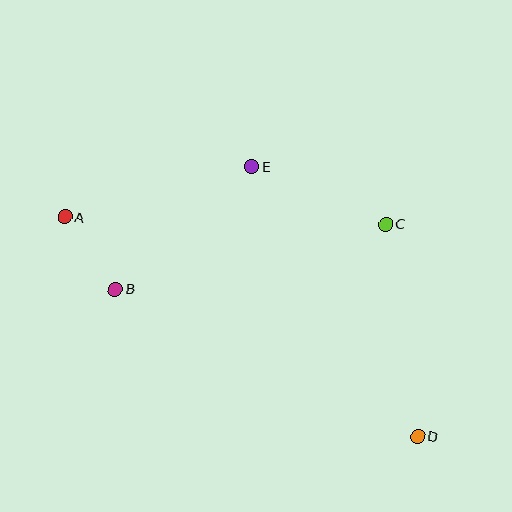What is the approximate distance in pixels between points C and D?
The distance between C and D is approximately 215 pixels.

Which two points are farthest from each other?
Points A and D are farthest from each other.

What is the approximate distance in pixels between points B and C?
The distance between B and C is approximately 278 pixels.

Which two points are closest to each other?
Points A and B are closest to each other.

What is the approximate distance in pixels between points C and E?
The distance between C and E is approximately 145 pixels.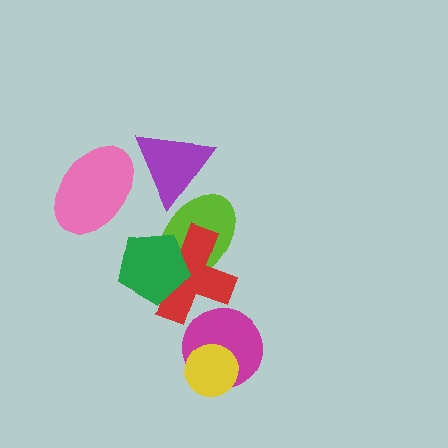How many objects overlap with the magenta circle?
1 object overlaps with the magenta circle.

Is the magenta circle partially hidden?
Yes, it is partially covered by another shape.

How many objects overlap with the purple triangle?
2 objects overlap with the purple triangle.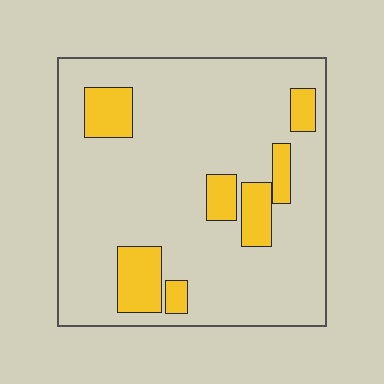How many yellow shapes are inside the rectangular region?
7.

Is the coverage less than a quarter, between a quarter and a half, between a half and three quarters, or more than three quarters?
Less than a quarter.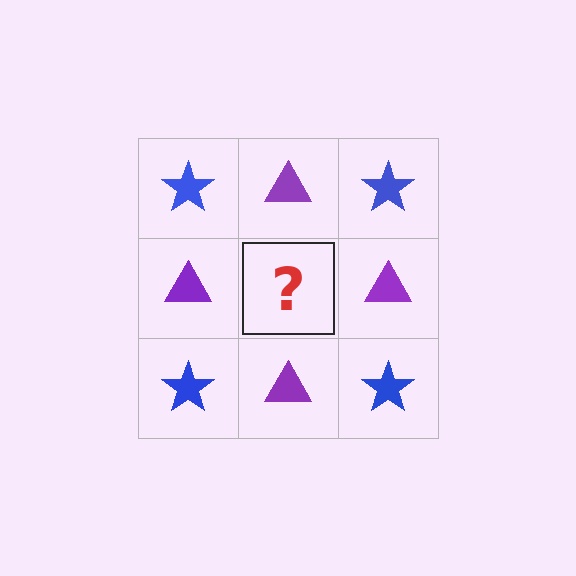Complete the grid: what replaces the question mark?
The question mark should be replaced with a blue star.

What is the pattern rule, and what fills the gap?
The rule is that it alternates blue star and purple triangle in a checkerboard pattern. The gap should be filled with a blue star.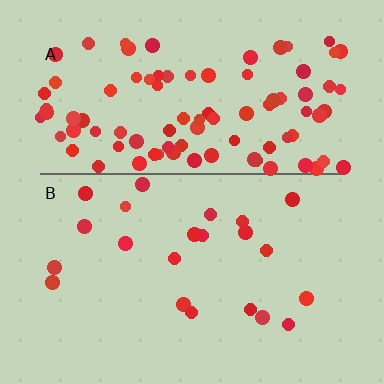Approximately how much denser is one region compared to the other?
Approximately 4.4× — region A over region B.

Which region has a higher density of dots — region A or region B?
A (the top).